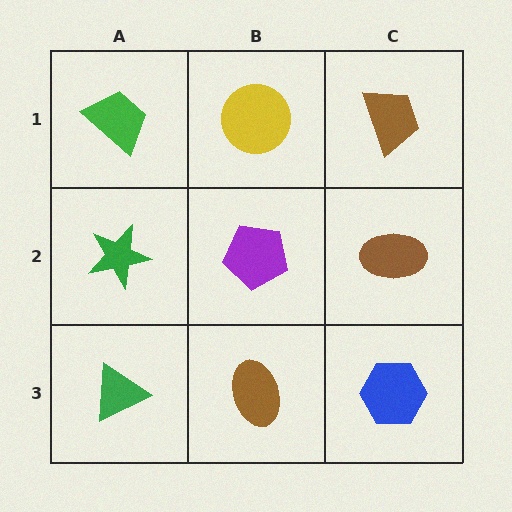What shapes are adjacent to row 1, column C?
A brown ellipse (row 2, column C), a yellow circle (row 1, column B).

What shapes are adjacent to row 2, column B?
A yellow circle (row 1, column B), a brown ellipse (row 3, column B), a green star (row 2, column A), a brown ellipse (row 2, column C).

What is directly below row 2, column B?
A brown ellipse.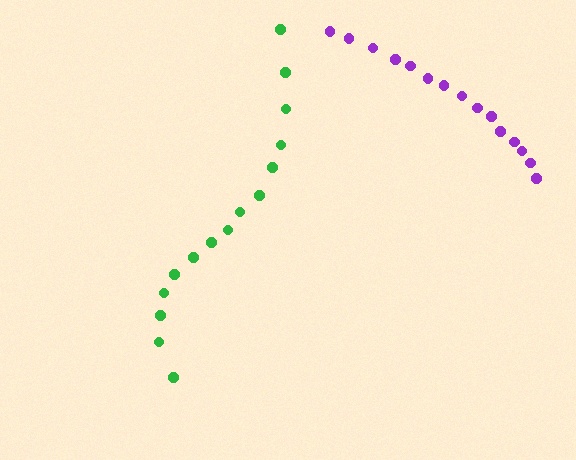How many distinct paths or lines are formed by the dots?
There are 2 distinct paths.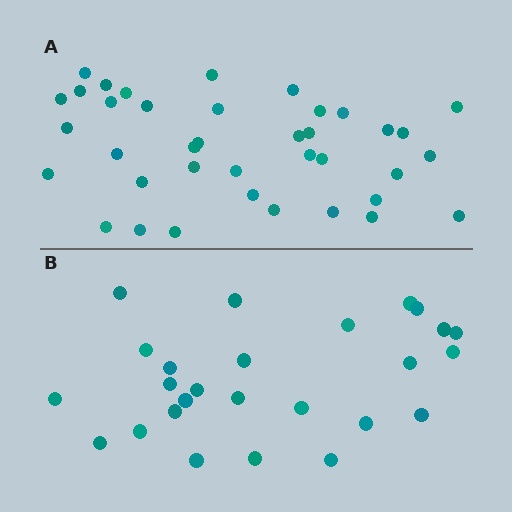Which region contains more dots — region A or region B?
Region A (the top region) has more dots.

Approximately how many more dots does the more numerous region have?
Region A has roughly 12 or so more dots than region B.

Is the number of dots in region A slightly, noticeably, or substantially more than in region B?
Region A has substantially more. The ratio is roughly 1.5 to 1.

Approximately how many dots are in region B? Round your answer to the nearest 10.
About 30 dots. (The exact count is 26, which rounds to 30.)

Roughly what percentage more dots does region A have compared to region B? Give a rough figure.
About 45% more.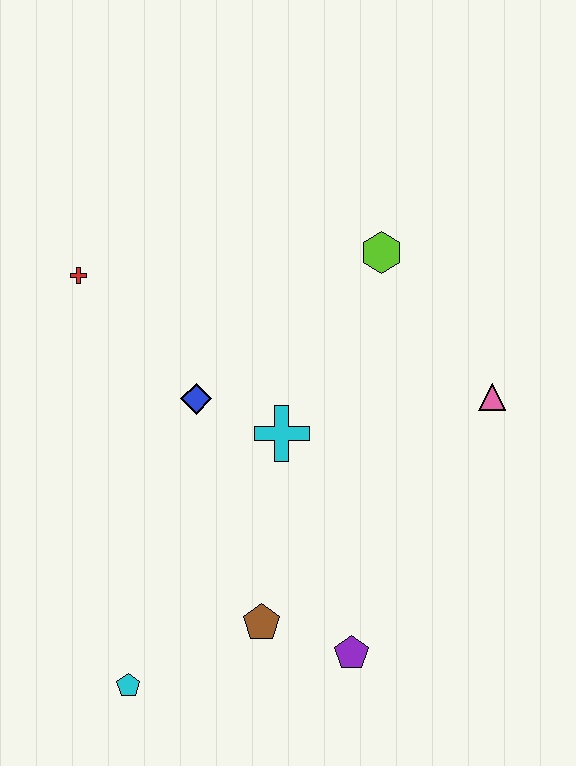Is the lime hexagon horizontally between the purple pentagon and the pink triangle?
Yes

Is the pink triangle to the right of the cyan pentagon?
Yes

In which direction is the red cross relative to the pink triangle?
The red cross is to the left of the pink triangle.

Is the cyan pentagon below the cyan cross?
Yes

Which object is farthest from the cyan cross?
The cyan pentagon is farthest from the cyan cross.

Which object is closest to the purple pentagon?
The brown pentagon is closest to the purple pentagon.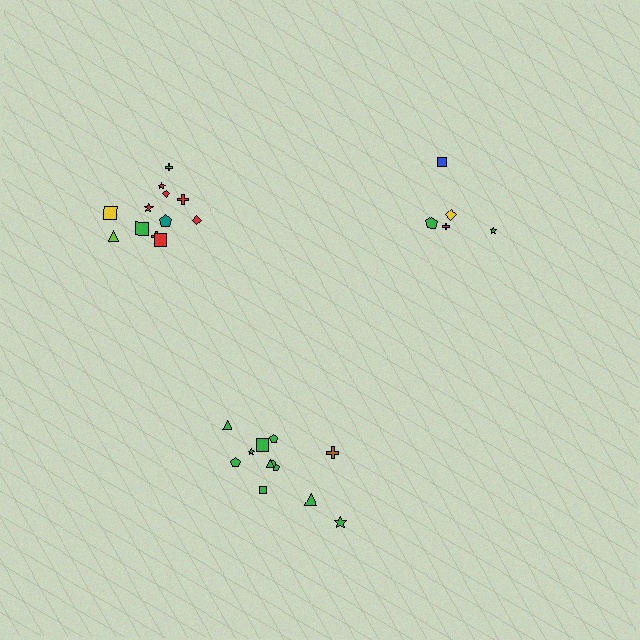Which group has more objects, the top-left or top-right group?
The top-left group.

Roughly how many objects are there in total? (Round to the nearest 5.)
Roughly 30 objects in total.